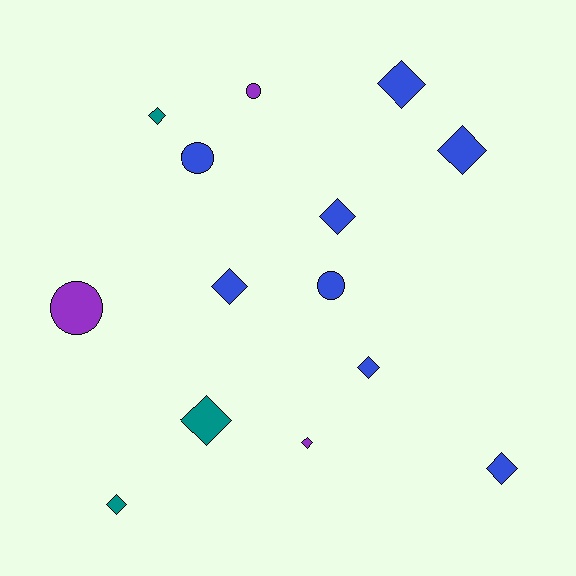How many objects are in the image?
There are 14 objects.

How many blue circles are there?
There are 2 blue circles.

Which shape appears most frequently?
Diamond, with 10 objects.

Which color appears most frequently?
Blue, with 8 objects.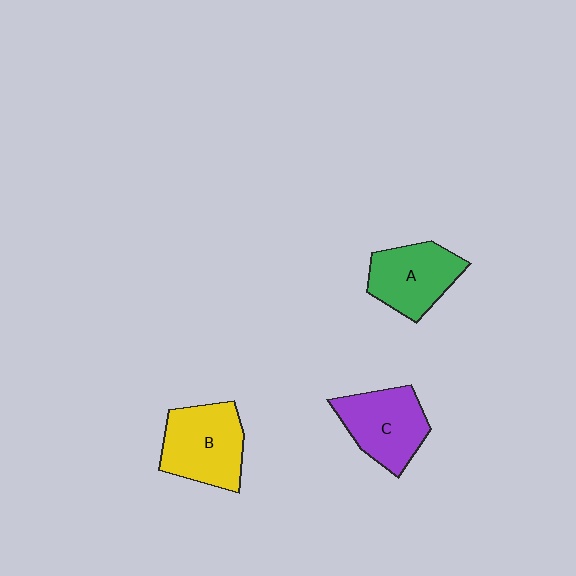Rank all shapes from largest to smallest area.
From largest to smallest: B (yellow), C (purple), A (green).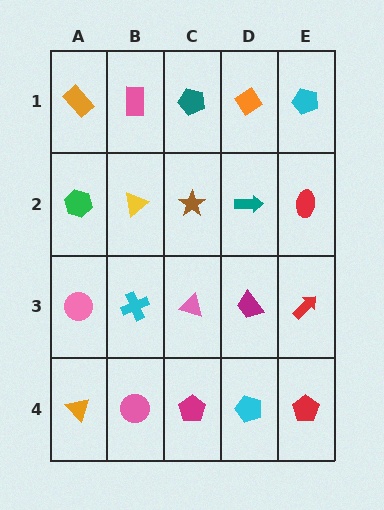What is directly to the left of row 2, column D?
A brown star.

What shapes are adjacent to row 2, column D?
An orange diamond (row 1, column D), a magenta trapezoid (row 3, column D), a brown star (row 2, column C), a red ellipse (row 2, column E).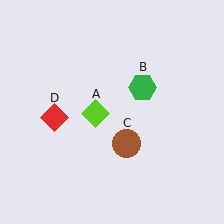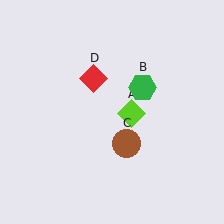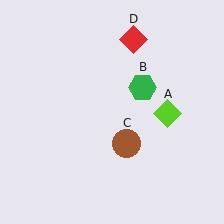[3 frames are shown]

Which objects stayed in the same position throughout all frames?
Green hexagon (object B) and brown circle (object C) remained stationary.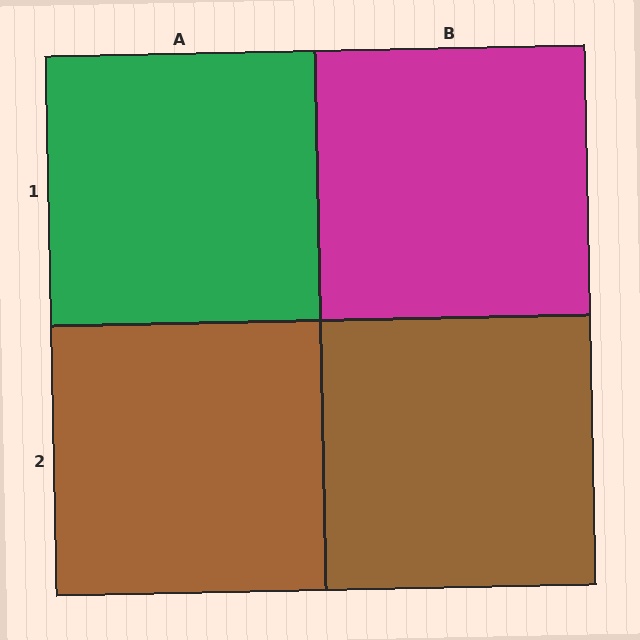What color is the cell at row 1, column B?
Magenta.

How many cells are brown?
2 cells are brown.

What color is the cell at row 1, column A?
Green.